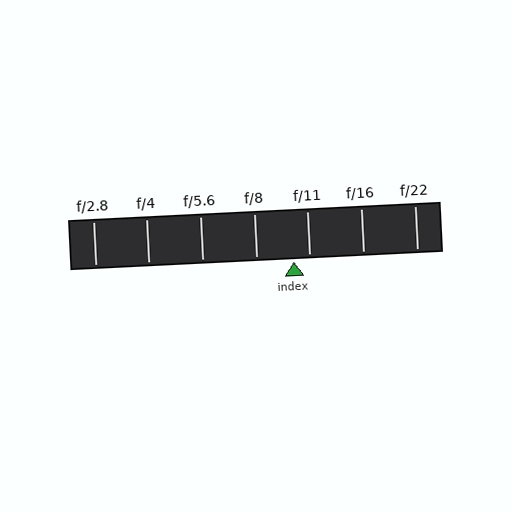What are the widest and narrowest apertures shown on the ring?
The widest aperture shown is f/2.8 and the narrowest is f/22.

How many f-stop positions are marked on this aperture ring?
There are 7 f-stop positions marked.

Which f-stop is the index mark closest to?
The index mark is closest to f/11.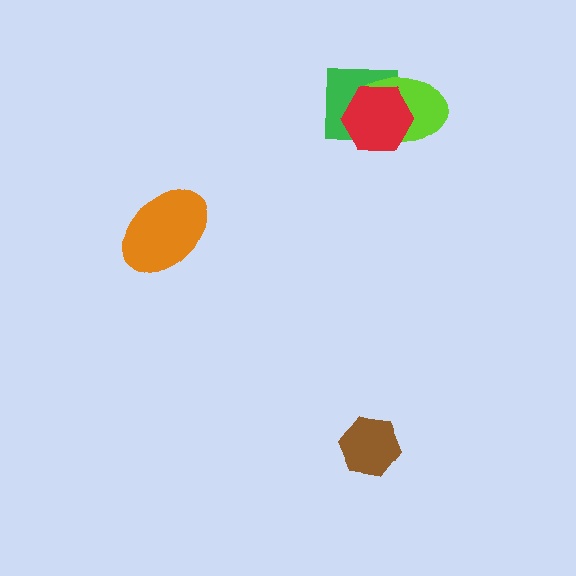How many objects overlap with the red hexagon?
2 objects overlap with the red hexagon.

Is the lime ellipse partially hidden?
Yes, it is partially covered by another shape.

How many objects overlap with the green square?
2 objects overlap with the green square.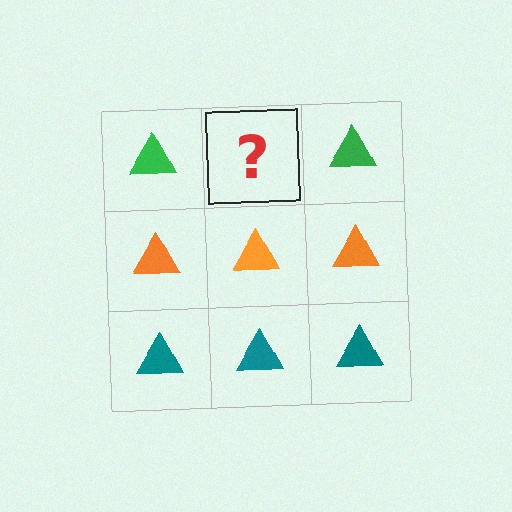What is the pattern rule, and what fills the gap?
The rule is that each row has a consistent color. The gap should be filled with a green triangle.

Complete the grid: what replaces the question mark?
The question mark should be replaced with a green triangle.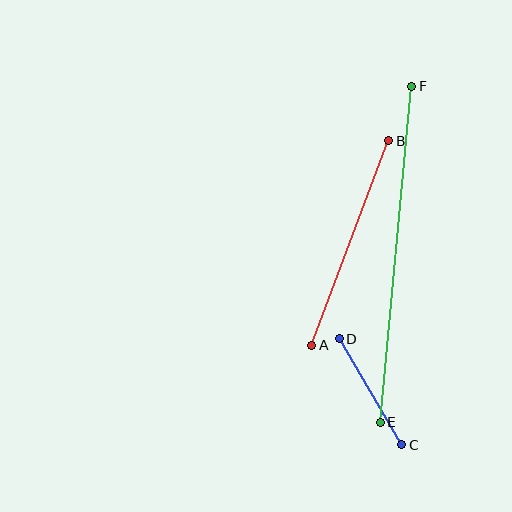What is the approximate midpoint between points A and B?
The midpoint is at approximately (350, 243) pixels.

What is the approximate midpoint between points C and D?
The midpoint is at approximately (371, 392) pixels.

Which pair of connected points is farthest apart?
Points E and F are farthest apart.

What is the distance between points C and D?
The distance is approximately 123 pixels.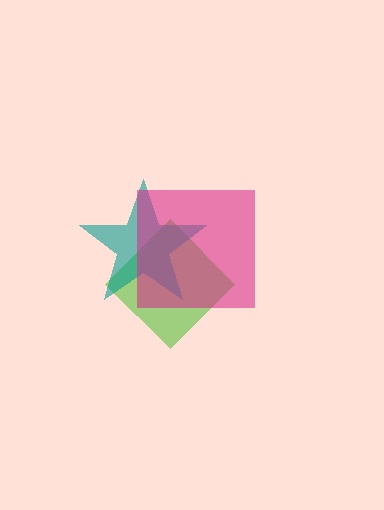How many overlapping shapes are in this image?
There are 3 overlapping shapes in the image.